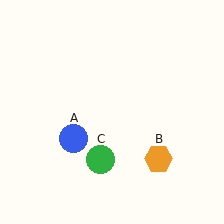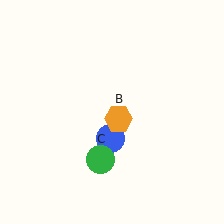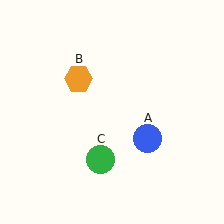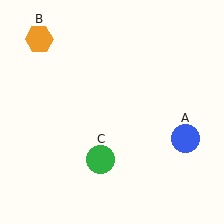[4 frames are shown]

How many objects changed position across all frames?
2 objects changed position: blue circle (object A), orange hexagon (object B).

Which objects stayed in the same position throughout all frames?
Green circle (object C) remained stationary.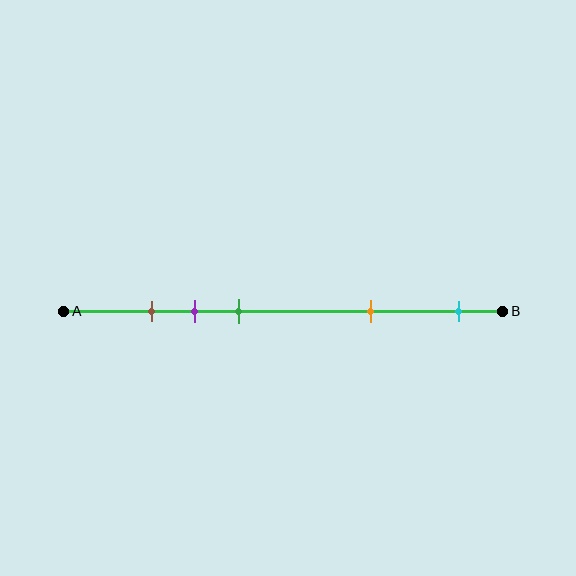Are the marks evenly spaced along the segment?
No, the marks are not evenly spaced.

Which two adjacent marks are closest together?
The brown and purple marks are the closest adjacent pair.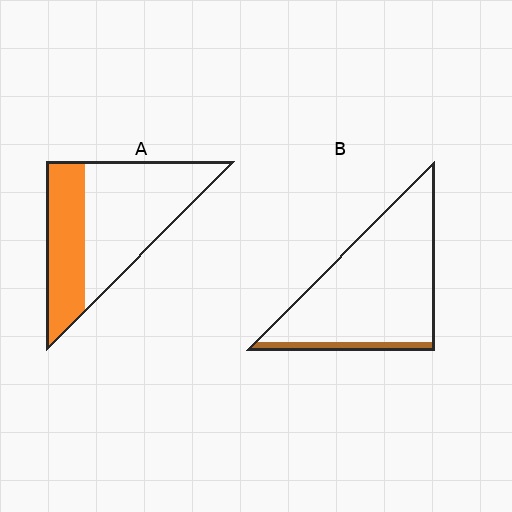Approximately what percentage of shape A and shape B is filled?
A is approximately 35% and B is approximately 10%.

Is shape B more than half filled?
No.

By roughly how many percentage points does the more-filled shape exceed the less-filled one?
By roughly 30 percentage points (A over B).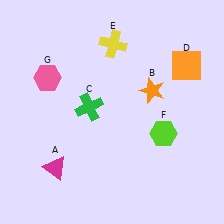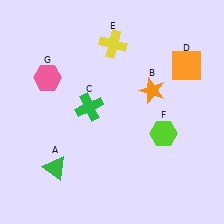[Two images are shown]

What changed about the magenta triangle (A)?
In Image 1, A is magenta. In Image 2, it changed to green.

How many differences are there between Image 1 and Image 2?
There is 1 difference between the two images.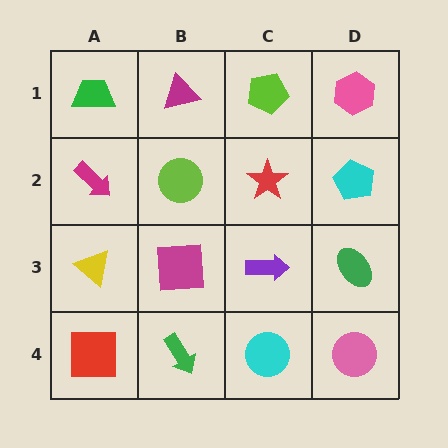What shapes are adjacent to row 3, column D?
A cyan pentagon (row 2, column D), a pink circle (row 4, column D), a purple arrow (row 3, column C).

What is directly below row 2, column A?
A yellow triangle.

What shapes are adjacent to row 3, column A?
A magenta arrow (row 2, column A), a red square (row 4, column A), a magenta square (row 3, column B).